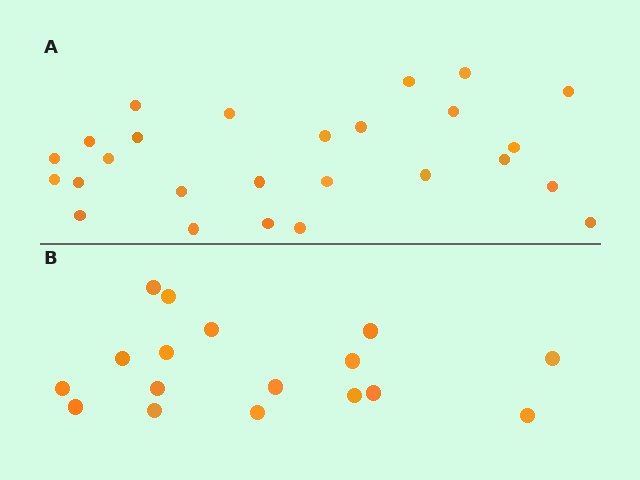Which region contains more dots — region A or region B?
Region A (the top region) has more dots.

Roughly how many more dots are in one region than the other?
Region A has roughly 8 or so more dots than region B.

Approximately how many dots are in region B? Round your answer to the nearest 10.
About 20 dots. (The exact count is 17, which rounds to 20.)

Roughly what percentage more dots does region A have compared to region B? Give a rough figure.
About 55% more.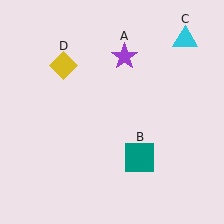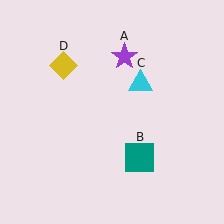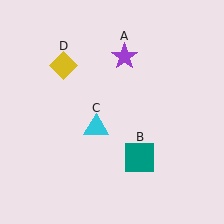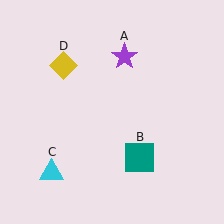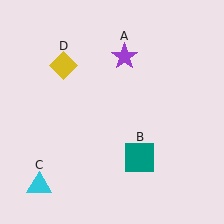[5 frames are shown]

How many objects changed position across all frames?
1 object changed position: cyan triangle (object C).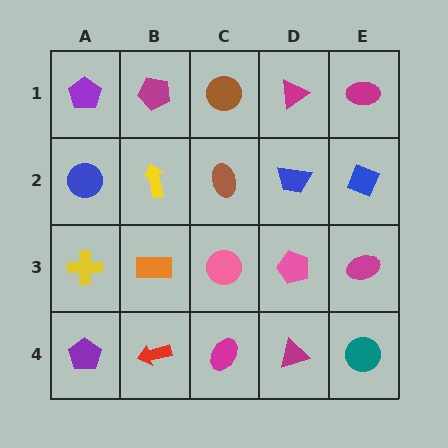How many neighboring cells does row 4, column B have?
3.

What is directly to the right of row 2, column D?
A blue diamond.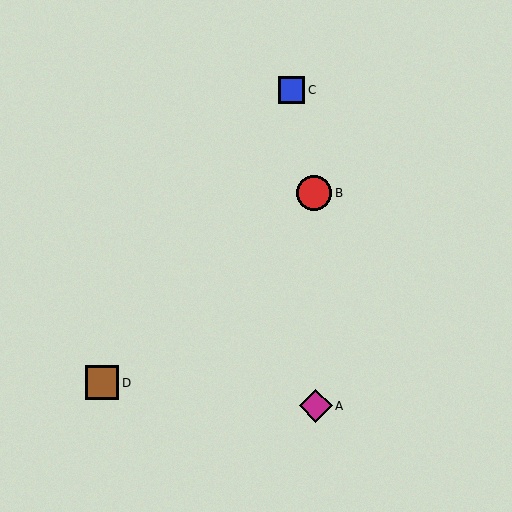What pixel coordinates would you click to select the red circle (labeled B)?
Click at (314, 193) to select the red circle B.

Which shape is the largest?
The red circle (labeled B) is the largest.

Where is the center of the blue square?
The center of the blue square is at (291, 90).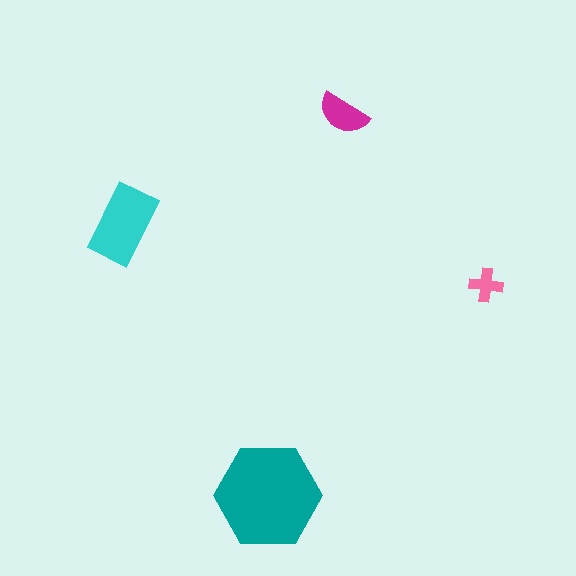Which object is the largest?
The teal hexagon.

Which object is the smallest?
The pink cross.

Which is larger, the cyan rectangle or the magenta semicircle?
The cyan rectangle.